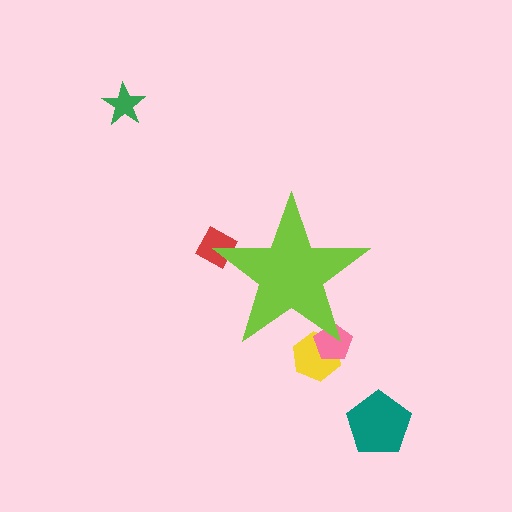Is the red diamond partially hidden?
Yes, the red diamond is partially hidden behind the lime star.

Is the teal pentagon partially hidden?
No, the teal pentagon is fully visible.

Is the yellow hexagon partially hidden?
Yes, the yellow hexagon is partially hidden behind the lime star.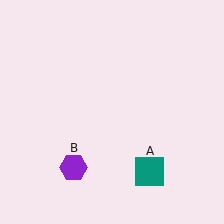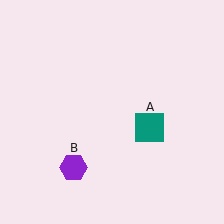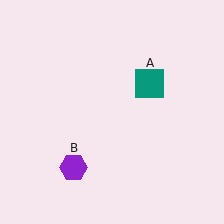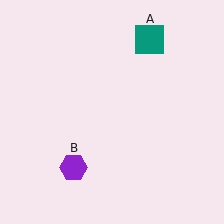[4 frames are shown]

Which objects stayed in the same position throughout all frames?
Purple hexagon (object B) remained stationary.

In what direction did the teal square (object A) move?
The teal square (object A) moved up.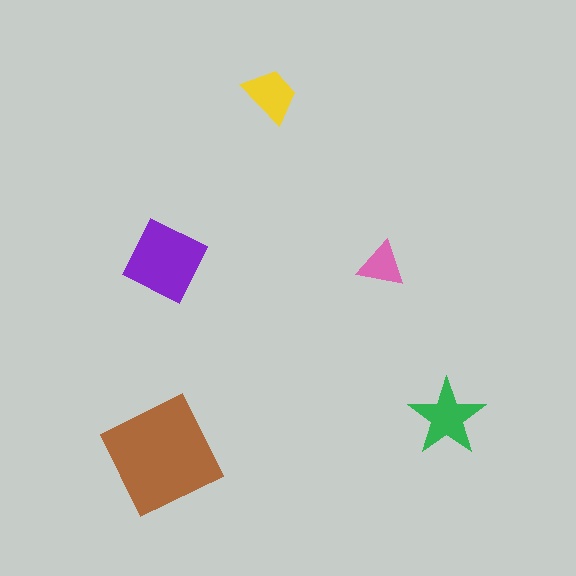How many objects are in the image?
There are 5 objects in the image.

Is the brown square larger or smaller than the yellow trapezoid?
Larger.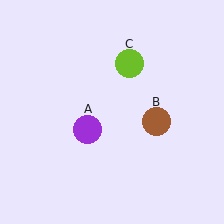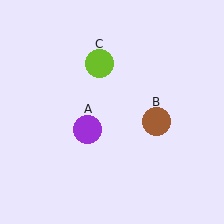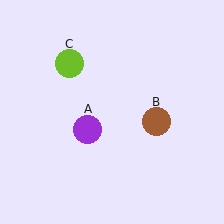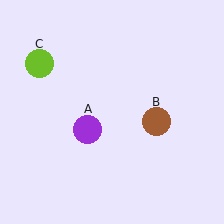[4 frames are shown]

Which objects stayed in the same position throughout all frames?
Purple circle (object A) and brown circle (object B) remained stationary.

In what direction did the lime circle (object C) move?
The lime circle (object C) moved left.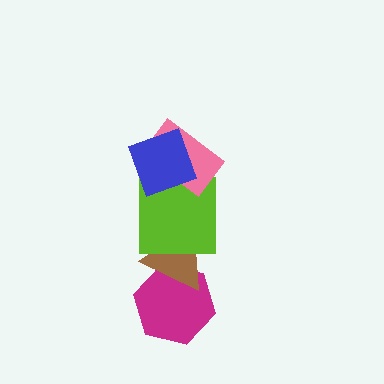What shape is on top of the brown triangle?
The lime square is on top of the brown triangle.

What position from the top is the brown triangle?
The brown triangle is 4th from the top.